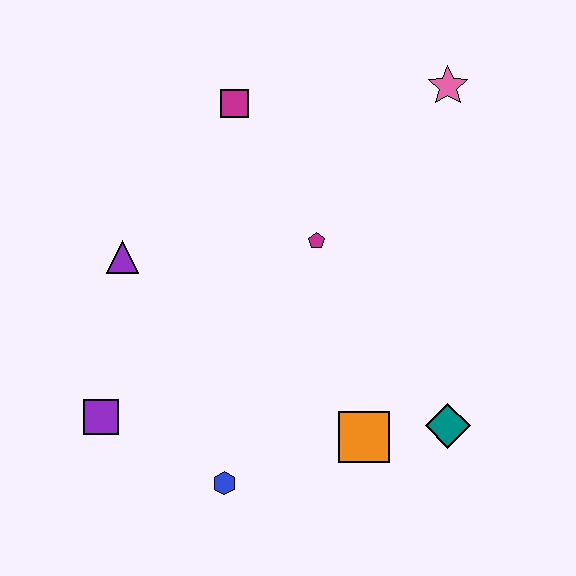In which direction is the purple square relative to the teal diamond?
The purple square is to the left of the teal diamond.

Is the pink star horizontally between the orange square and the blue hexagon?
No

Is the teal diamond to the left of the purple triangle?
No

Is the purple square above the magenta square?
No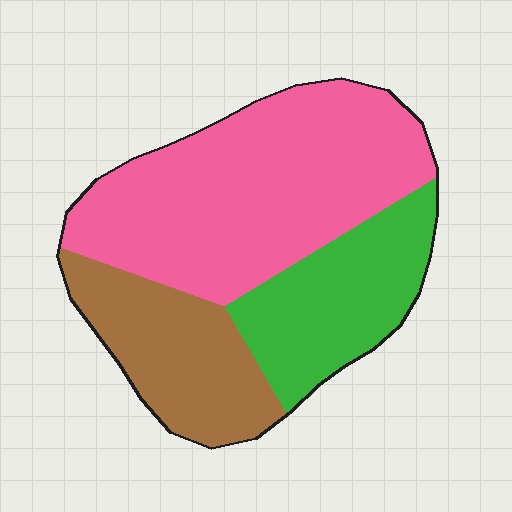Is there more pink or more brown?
Pink.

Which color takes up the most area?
Pink, at roughly 50%.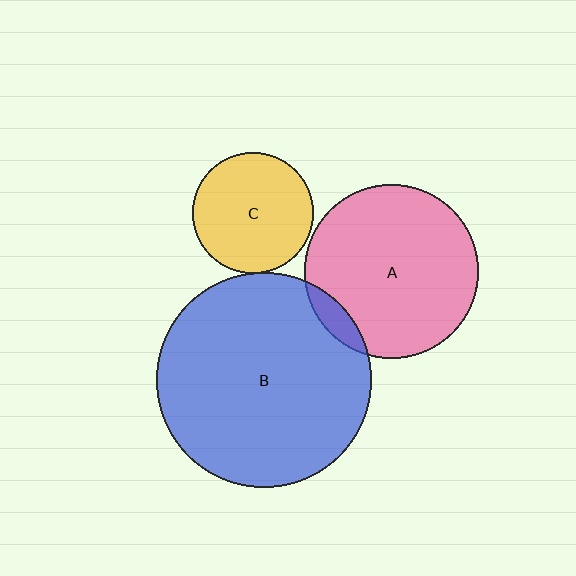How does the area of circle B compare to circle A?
Approximately 1.5 times.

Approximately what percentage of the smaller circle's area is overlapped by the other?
Approximately 5%.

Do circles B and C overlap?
Yes.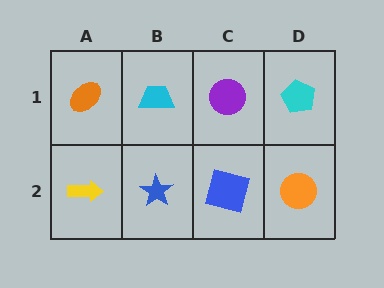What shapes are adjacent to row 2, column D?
A cyan pentagon (row 1, column D), a blue square (row 2, column C).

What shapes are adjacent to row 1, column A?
A yellow arrow (row 2, column A), a cyan trapezoid (row 1, column B).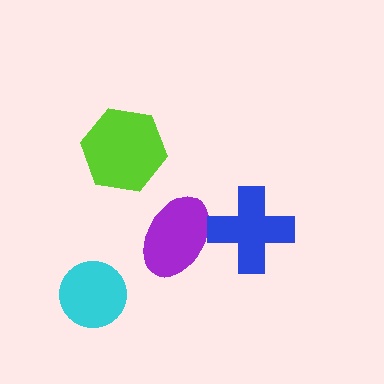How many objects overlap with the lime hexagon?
0 objects overlap with the lime hexagon.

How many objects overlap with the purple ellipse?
1 object overlaps with the purple ellipse.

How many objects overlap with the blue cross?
1 object overlaps with the blue cross.